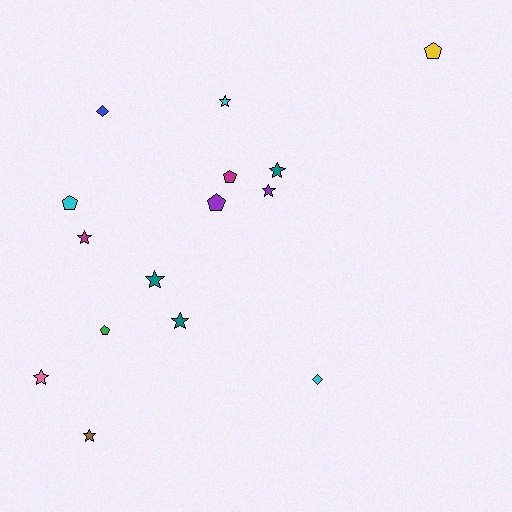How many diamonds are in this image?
There are 2 diamonds.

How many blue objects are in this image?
There is 1 blue object.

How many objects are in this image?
There are 15 objects.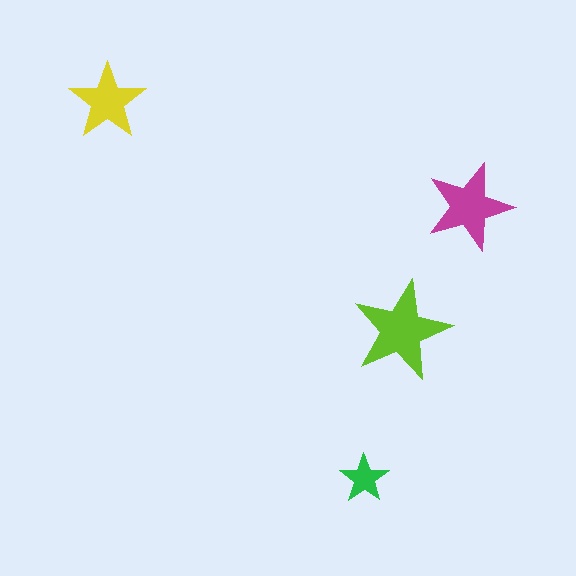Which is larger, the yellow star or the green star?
The yellow one.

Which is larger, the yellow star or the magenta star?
The magenta one.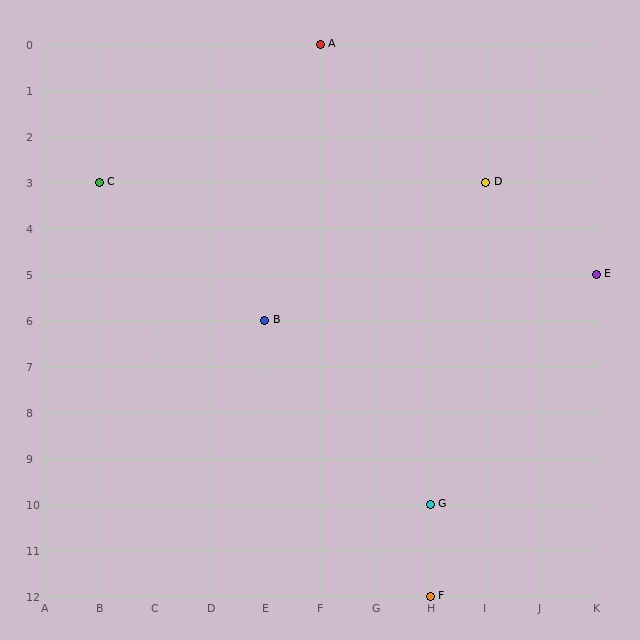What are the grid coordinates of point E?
Point E is at grid coordinates (K, 5).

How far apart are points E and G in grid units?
Points E and G are 3 columns and 5 rows apart (about 5.8 grid units diagonally).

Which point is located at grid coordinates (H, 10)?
Point G is at (H, 10).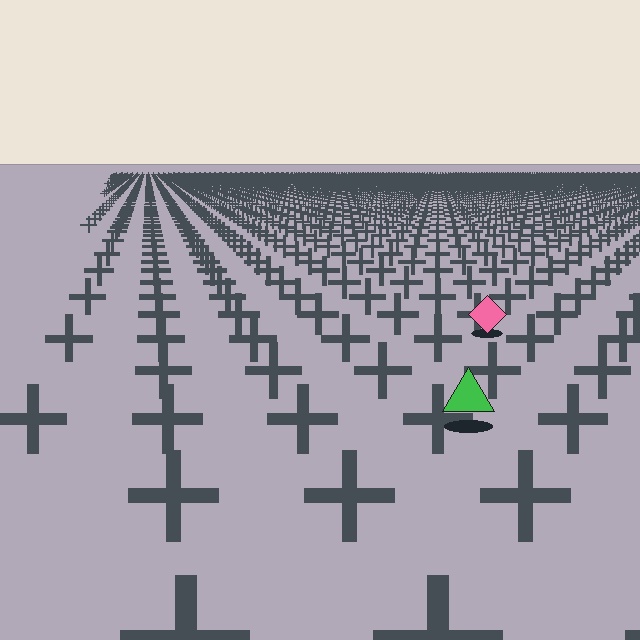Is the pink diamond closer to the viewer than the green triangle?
No. The green triangle is closer — you can tell from the texture gradient: the ground texture is coarser near it.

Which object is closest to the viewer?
The green triangle is closest. The texture marks near it are larger and more spread out.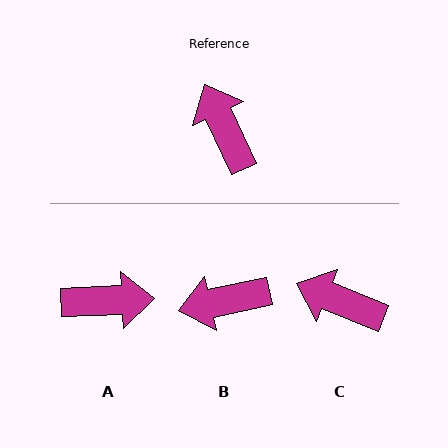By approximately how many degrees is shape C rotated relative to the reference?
Approximately 43 degrees counter-clockwise.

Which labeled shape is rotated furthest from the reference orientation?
A, about 113 degrees away.